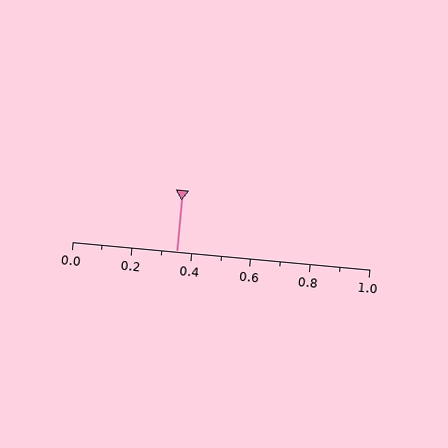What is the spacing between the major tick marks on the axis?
The major ticks are spaced 0.2 apart.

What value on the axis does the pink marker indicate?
The marker indicates approximately 0.35.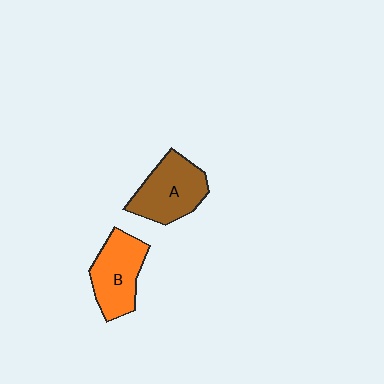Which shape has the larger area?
Shape A (brown).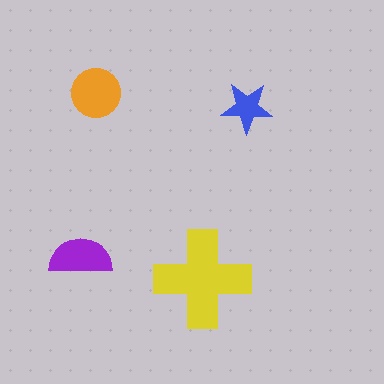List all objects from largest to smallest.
The yellow cross, the orange circle, the purple semicircle, the blue star.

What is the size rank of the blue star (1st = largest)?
4th.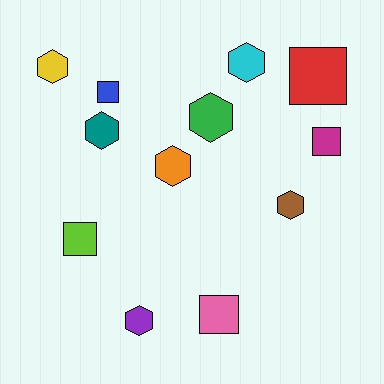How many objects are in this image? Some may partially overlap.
There are 12 objects.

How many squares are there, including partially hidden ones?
There are 5 squares.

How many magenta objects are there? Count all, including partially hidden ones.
There is 1 magenta object.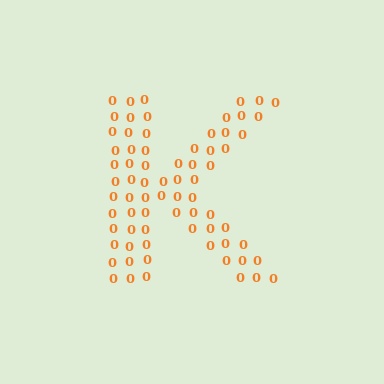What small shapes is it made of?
It is made of small digit 0's.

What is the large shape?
The large shape is the letter K.